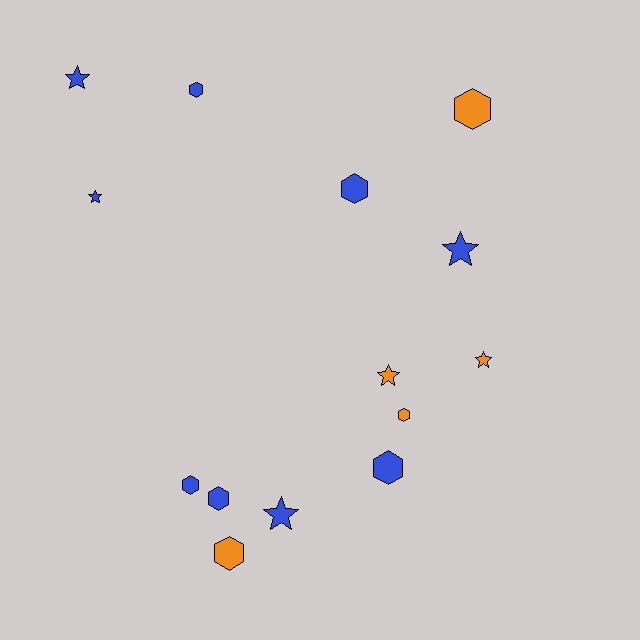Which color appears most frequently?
Blue, with 9 objects.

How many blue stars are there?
There are 4 blue stars.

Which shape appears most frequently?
Hexagon, with 8 objects.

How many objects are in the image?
There are 14 objects.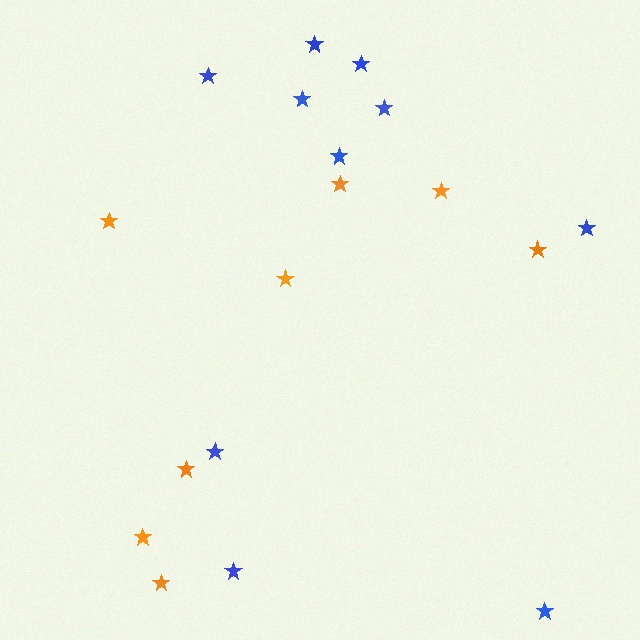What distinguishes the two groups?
There are 2 groups: one group of orange stars (8) and one group of blue stars (10).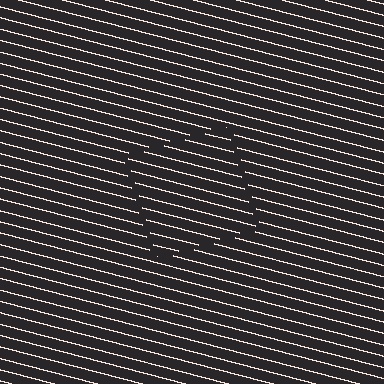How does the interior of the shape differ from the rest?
The interior of the shape contains the same grating, shifted by half a period — the contour is defined by the phase discontinuity where line-ends from the inner and outer gratings abut.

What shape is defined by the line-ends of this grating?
An illusory square. The interior of the shape contains the same grating, shifted by half a period — the contour is defined by the phase discontinuity where line-ends from the inner and outer gratings abut.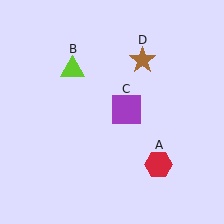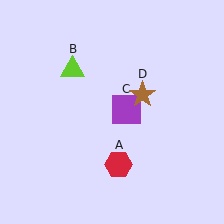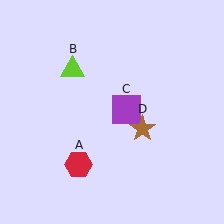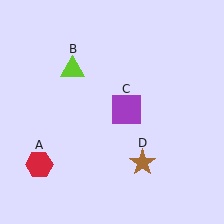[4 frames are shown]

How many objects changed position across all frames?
2 objects changed position: red hexagon (object A), brown star (object D).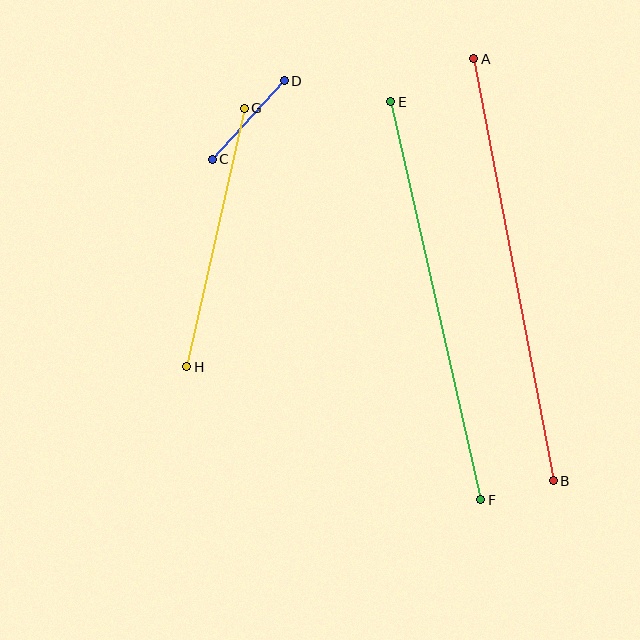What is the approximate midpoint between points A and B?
The midpoint is at approximately (514, 270) pixels.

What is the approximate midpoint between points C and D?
The midpoint is at approximately (248, 120) pixels.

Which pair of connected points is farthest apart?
Points A and B are farthest apart.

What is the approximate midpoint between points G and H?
The midpoint is at approximately (215, 238) pixels.